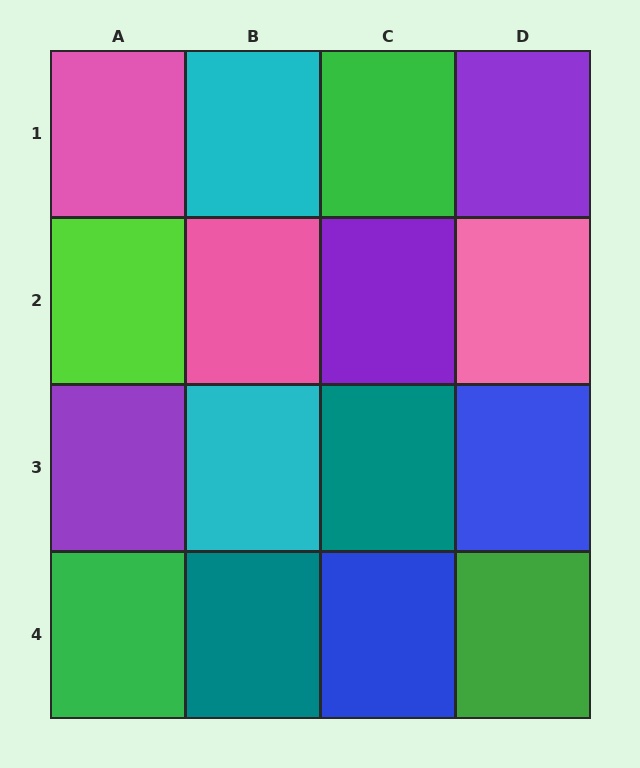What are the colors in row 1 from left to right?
Pink, cyan, green, purple.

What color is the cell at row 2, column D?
Pink.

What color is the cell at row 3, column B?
Cyan.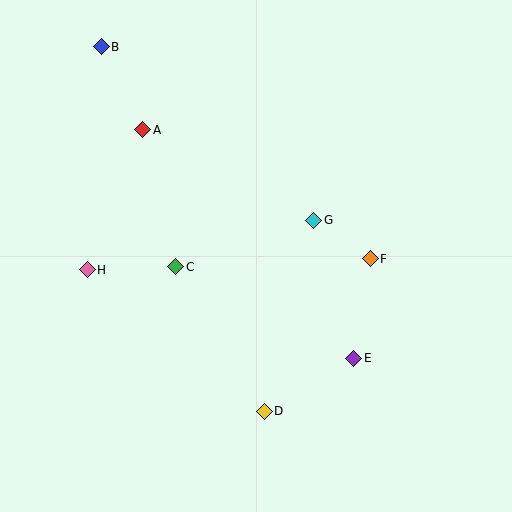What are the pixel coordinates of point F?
Point F is at (370, 259).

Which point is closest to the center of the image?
Point G at (314, 220) is closest to the center.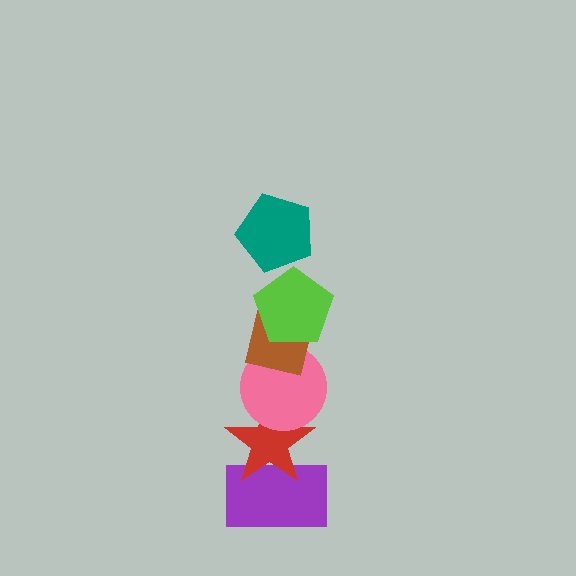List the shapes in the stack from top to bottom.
From top to bottom: the teal pentagon, the lime pentagon, the brown square, the pink circle, the red star, the purple rectangle.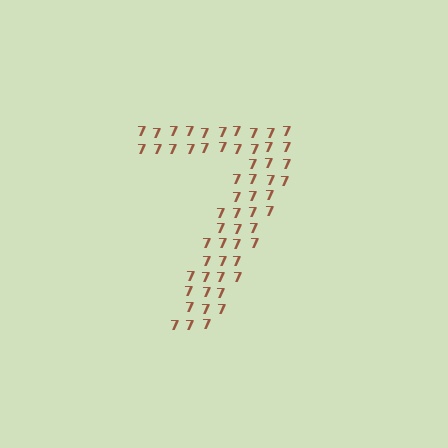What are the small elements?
The small elements are digit 7's.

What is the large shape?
The large shape is the digit 7.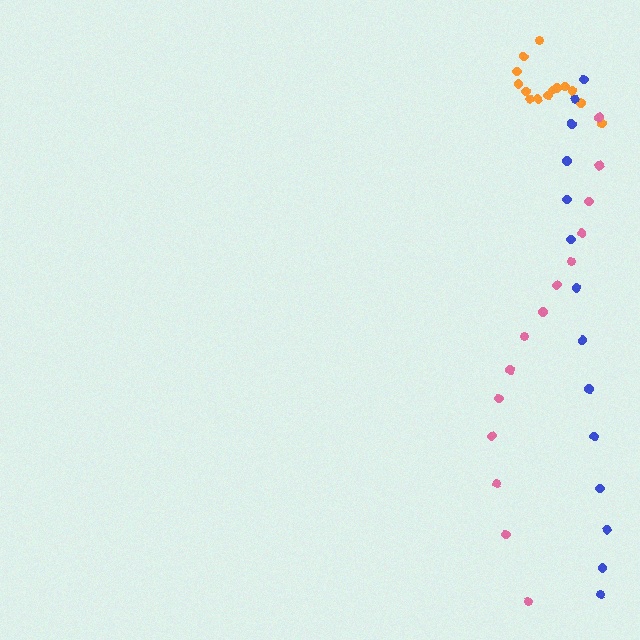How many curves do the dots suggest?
There are 3 distinct paths.